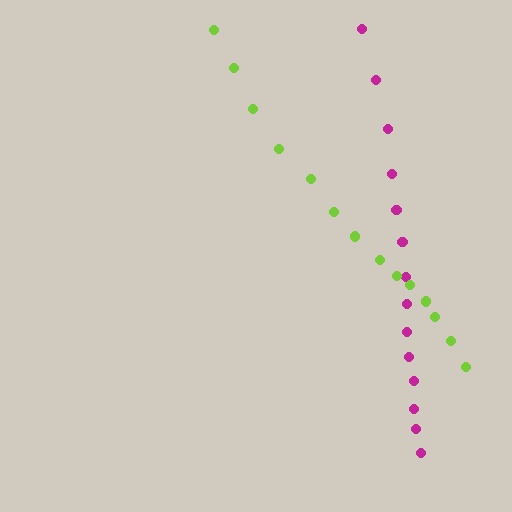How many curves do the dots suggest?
There are 2 distinct paths.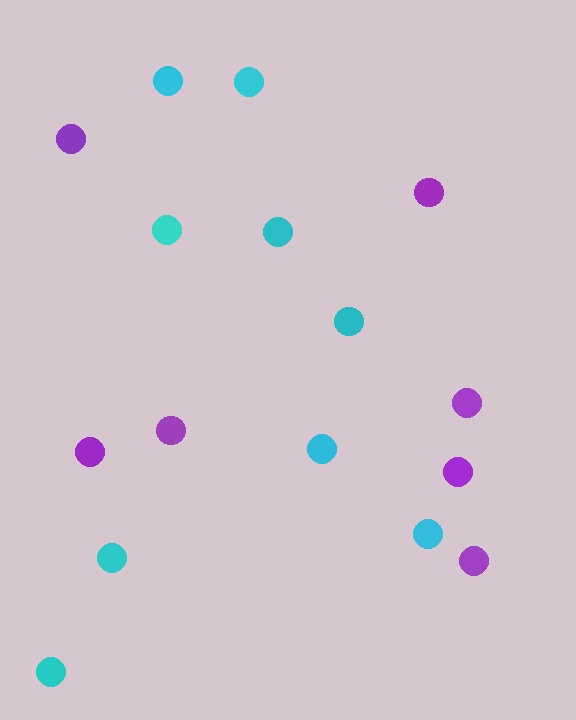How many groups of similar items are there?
There are 2 groups: one group of cyan circles (9) and one group of purple circles (7).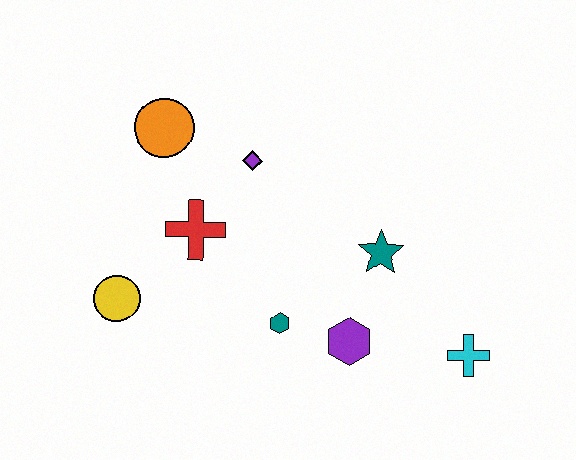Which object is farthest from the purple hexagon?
The orange circle is farthest from the purple hexagon.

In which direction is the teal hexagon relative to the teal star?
The teal hexagon is to the left of the teal star.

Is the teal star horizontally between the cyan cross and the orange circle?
Yes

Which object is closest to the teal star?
The purple hexagon is closest to the teal star.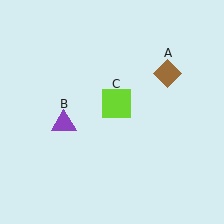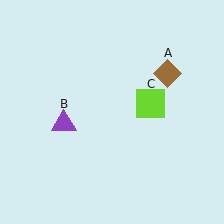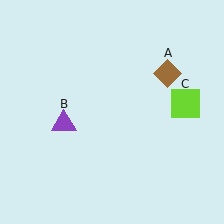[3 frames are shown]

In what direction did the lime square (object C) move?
The lime square (object C) moved right.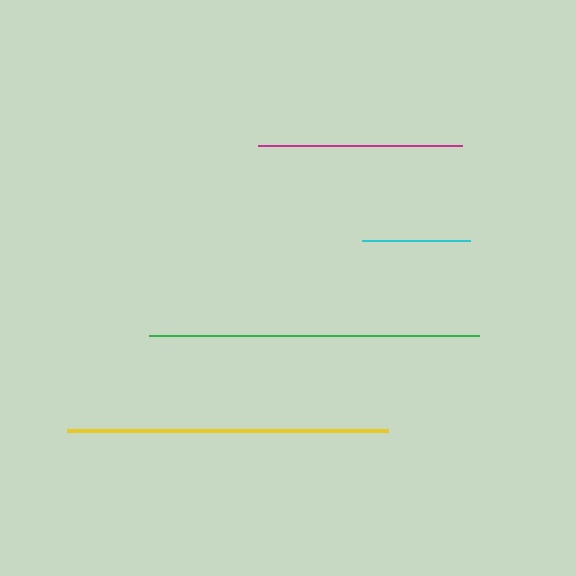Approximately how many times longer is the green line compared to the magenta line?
The green line is approximately 1.6 times the length of the magenta line.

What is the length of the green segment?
The green segment is approximately 330 pixels long.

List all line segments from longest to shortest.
From longest to shortest: green, yellow, magenta, cyan.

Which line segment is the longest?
The green line is the longest at approximately 330 pixels.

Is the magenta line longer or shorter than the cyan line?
The magenta line is longer than the cyan line.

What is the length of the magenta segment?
The magenta segment is approximately 205 pixels long.